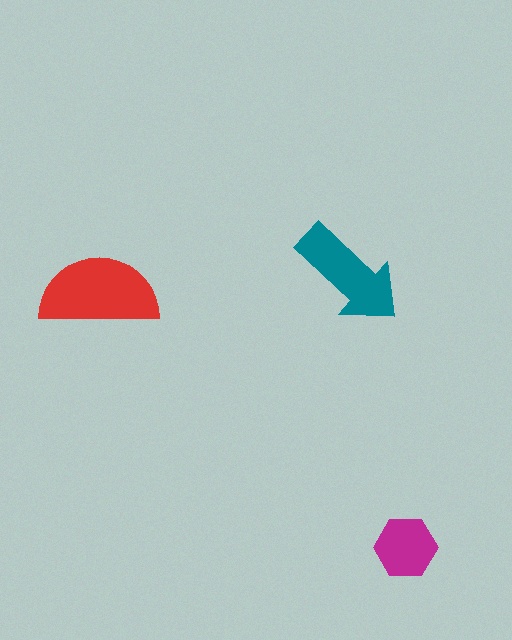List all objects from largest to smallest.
The red semicircle, the teal arrow, the magenta hexagon.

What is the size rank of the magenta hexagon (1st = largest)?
3rd.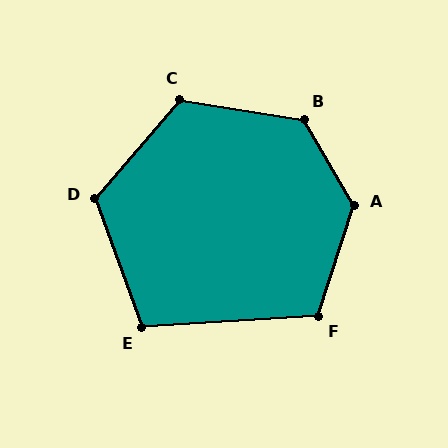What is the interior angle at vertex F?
Approximately 112 degrees (obtuse).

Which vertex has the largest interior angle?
A, at approximately 132 degrees.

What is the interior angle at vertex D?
Approximately 119 degrees (obtuse).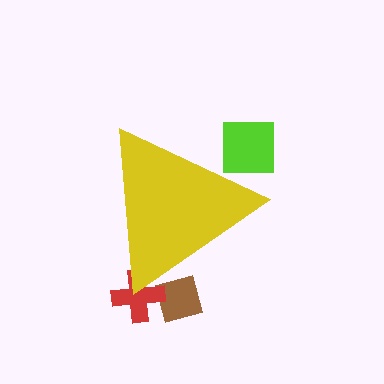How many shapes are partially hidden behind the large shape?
3 shapes are partially hidden.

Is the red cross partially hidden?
Yes, the red cross is partially hidden behind the yellow triangle.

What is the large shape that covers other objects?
A yellow triangle.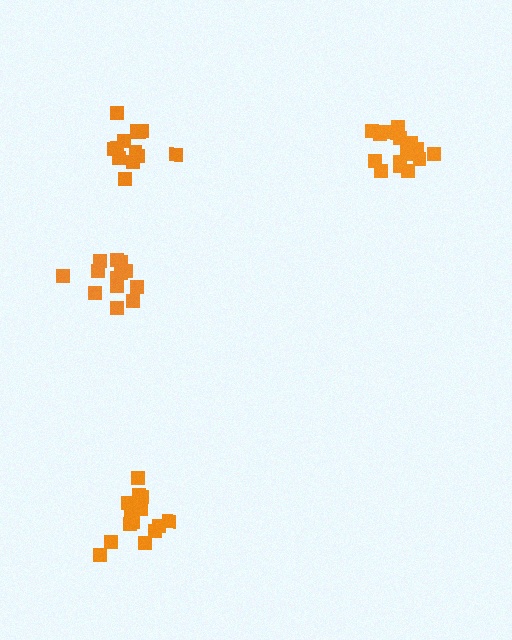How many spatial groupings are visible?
There are 4 spatial groupings.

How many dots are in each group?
Group 1: 18 dots, Group 2: 14 dots, Group 3: 13 dots, Group 4: 14 dots (59 total).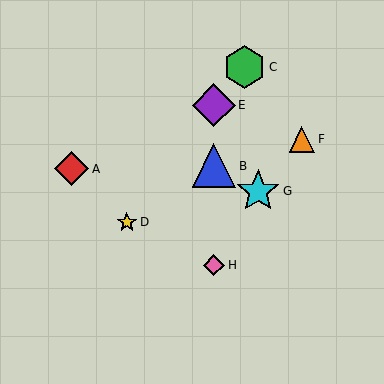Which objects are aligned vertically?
Objects B, E, H are aligned vertically.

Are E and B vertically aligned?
Yes, both are at x≈214.